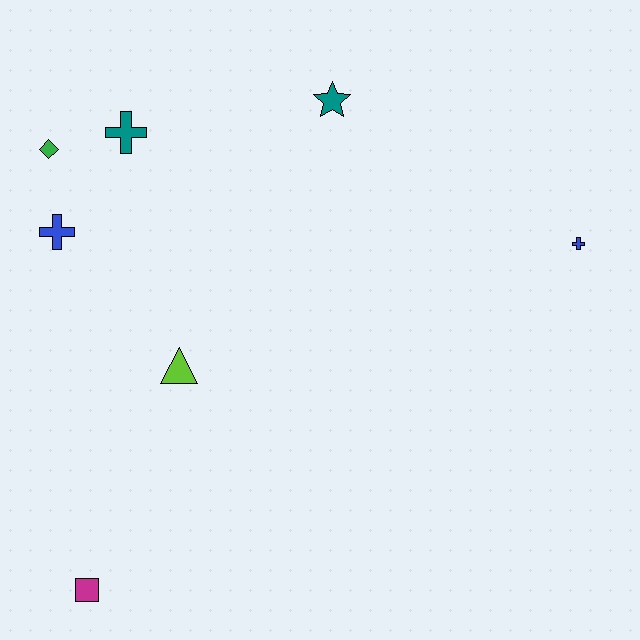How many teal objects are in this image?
There are 2 teal objects.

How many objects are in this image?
There are 7 objects.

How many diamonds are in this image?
There is 1 diamond.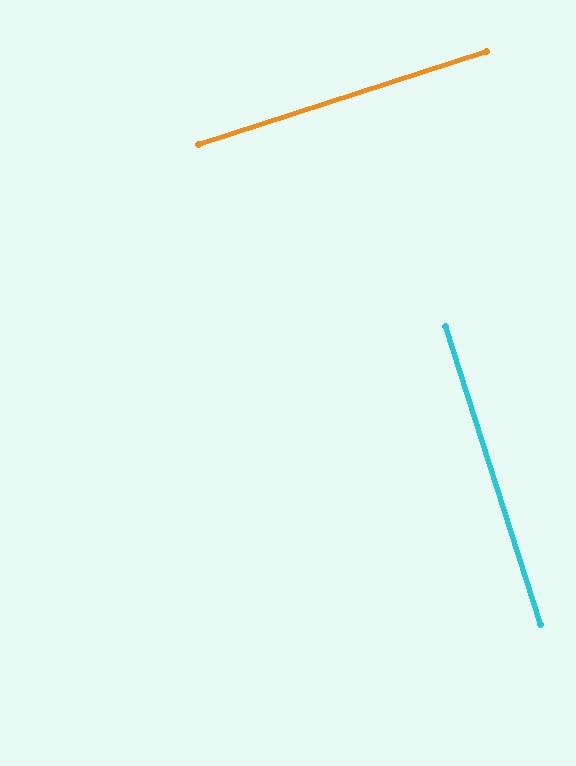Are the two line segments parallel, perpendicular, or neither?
Perpendicular — they meet at approximately 90°.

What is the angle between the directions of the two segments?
Approximately 90 degrees.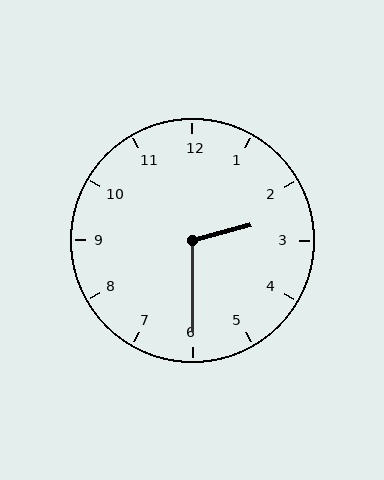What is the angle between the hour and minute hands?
Approximately 105 degrees.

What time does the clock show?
2:30.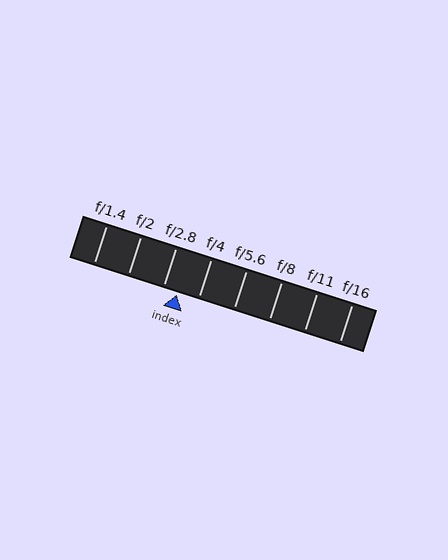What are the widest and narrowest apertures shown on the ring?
The widest aperture shown is f/1.4 and the narrowest is f/16.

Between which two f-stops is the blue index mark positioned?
The index mark is between f/2.8 and f/4.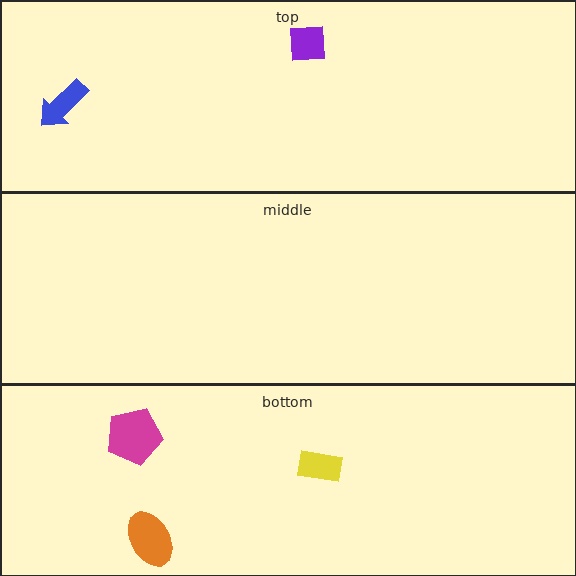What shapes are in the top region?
The purple square, the blue arrow.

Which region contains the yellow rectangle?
The bottom region.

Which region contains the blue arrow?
The top region.